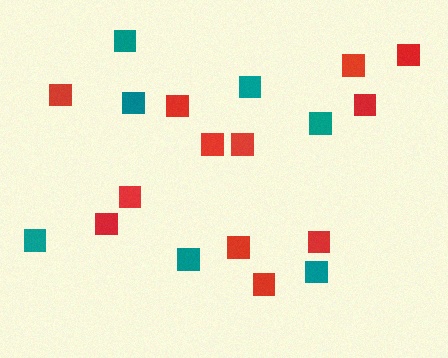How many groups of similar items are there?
There are 2 groups: one group of teal squares (7) and one group of red squares (12).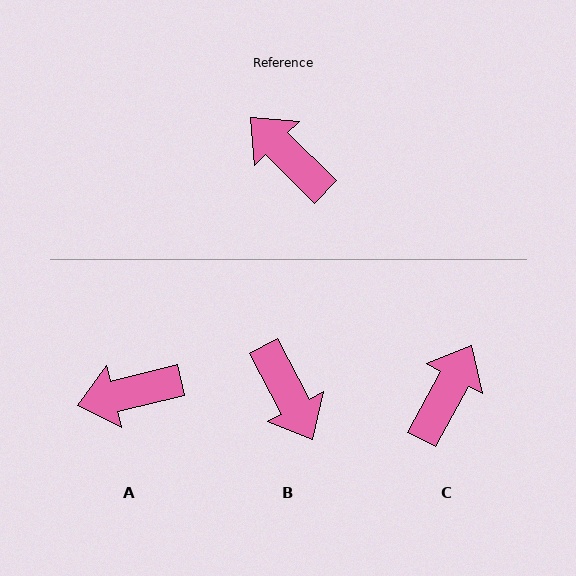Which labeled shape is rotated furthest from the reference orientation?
B, about 163 degrees away.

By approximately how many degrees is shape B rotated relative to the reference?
Approximately 163 degrees counter-clockwise.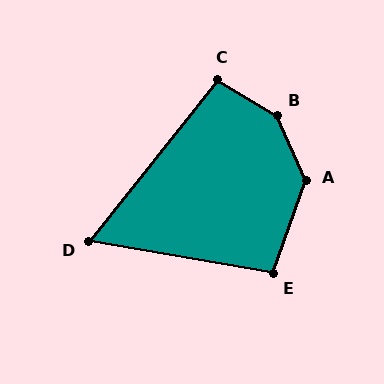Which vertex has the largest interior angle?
B, at approximately 144 degrees.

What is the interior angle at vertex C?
Approximately 98 degrees (obtuse).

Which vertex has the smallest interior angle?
D, at approximately 61 degrees.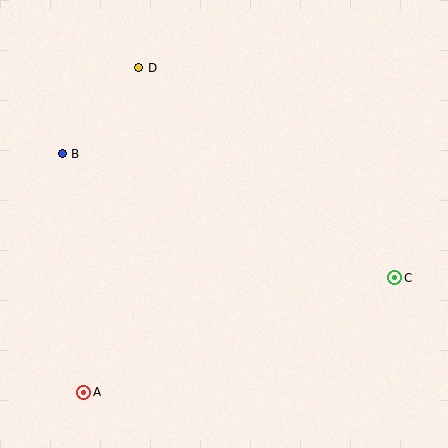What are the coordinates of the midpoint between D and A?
The midpoint between D and A is at (111, 230).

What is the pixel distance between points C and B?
The distance between C and B is 355 pixels.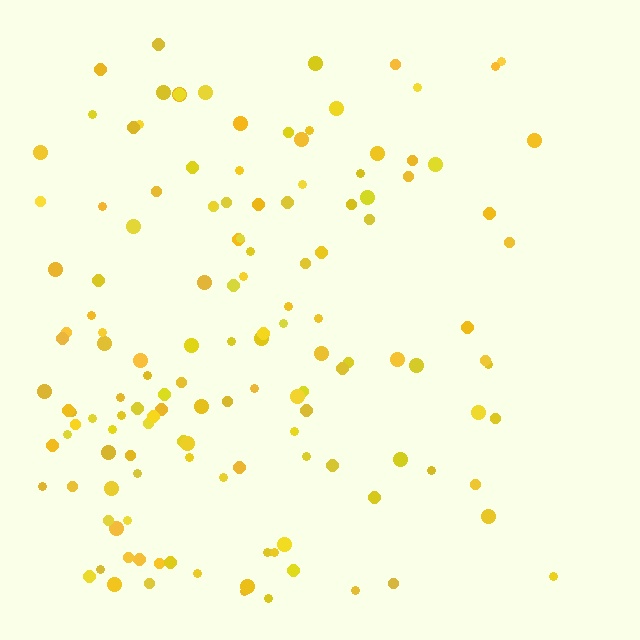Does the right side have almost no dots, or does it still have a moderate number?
Still a moderate number, just noticeably fewer than the left.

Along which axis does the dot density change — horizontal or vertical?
Horizontal.